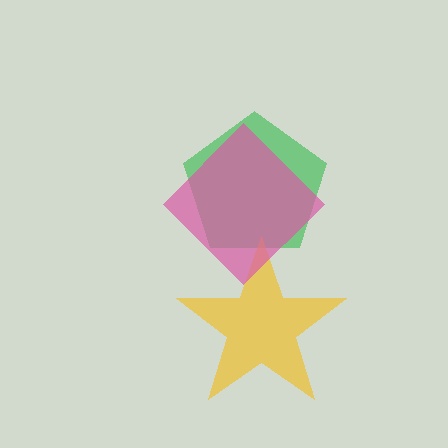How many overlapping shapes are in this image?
There are 3 overlapping shapes in the image.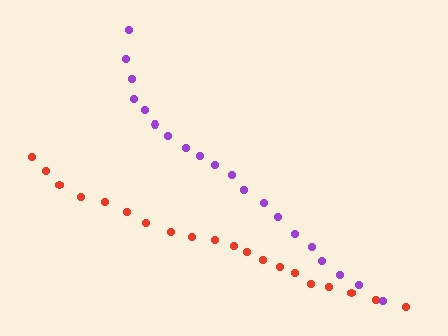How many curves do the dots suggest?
There are 2 distinct paths.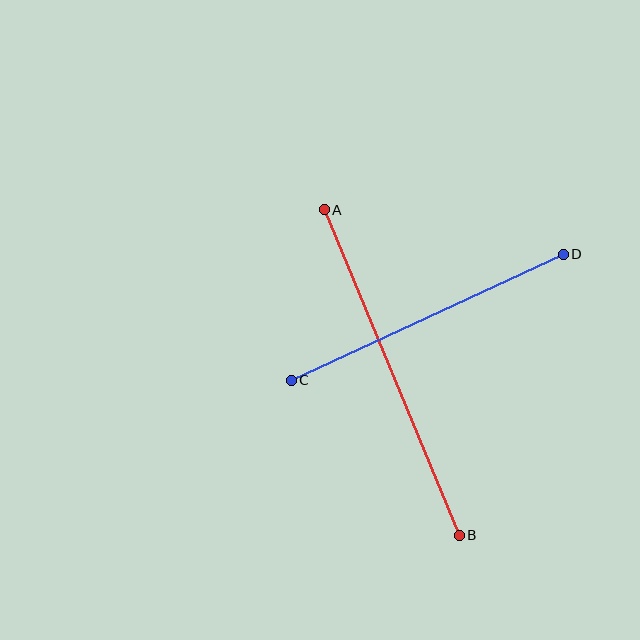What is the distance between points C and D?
The distance is approximately 300 pixels.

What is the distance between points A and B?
The distance is approximately 352 pixels.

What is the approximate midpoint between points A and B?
The midpoint is at approximately (392, 372) pixels.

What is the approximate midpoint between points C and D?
The midpoint is at approximately (427, 317) pixels.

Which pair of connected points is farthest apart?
Points A and B are farthest apart.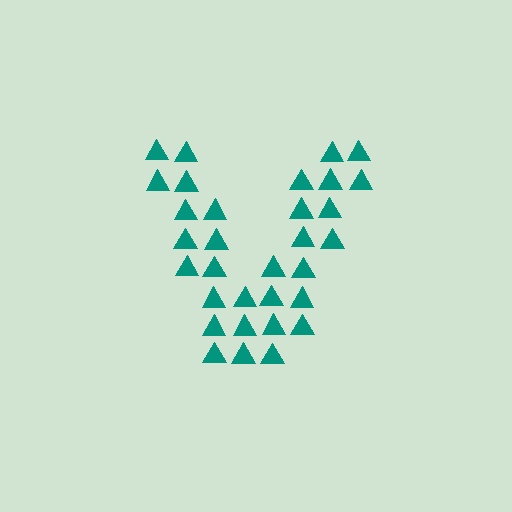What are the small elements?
The small elements are triangles.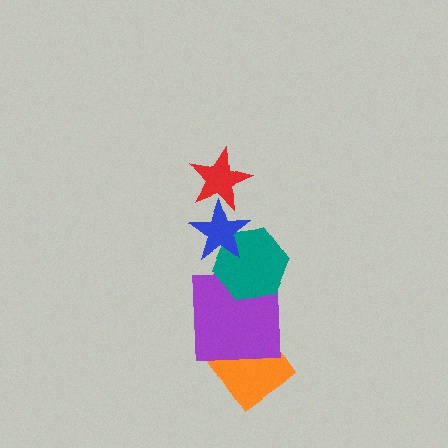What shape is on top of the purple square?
The teal hexagon is on top of the purple square.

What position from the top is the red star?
The red star is 1st from the top.